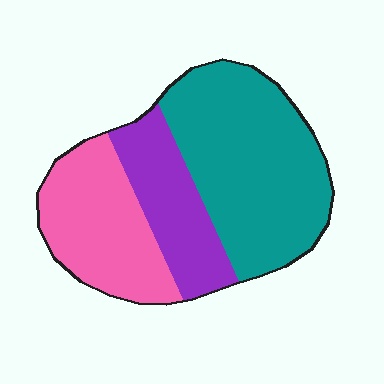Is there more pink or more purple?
Pink.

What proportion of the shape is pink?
Pink covers 29% of the shape.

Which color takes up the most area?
Teal, at roughly 50%.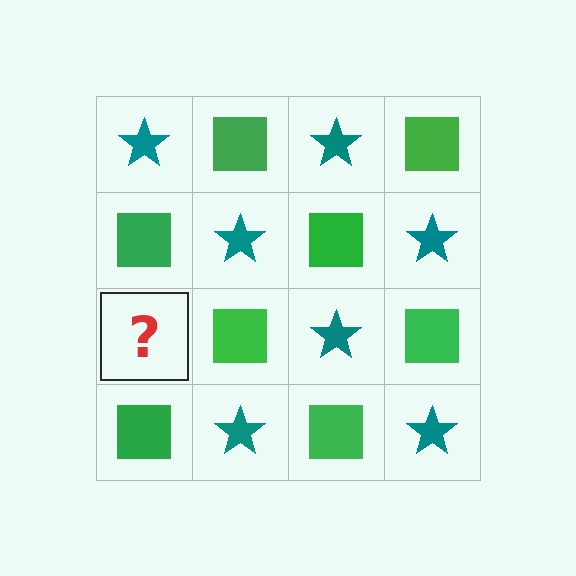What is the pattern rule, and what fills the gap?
The rule is that it alternates teal star and green square in a checkerboard pattern. The gap should be filled with a teal star.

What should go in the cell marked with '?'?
The missing cell should contain a teal star.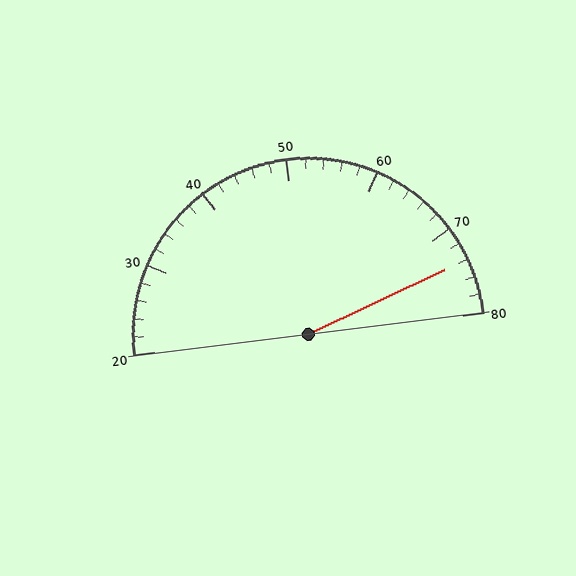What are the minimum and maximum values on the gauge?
The gauge ranges from 20 to 80.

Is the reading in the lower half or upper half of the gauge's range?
The reading is in the upper half of the range (20 to 80).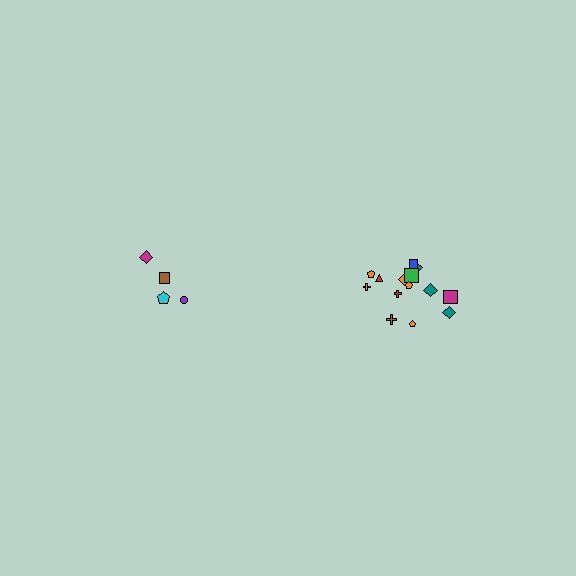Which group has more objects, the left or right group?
The right group.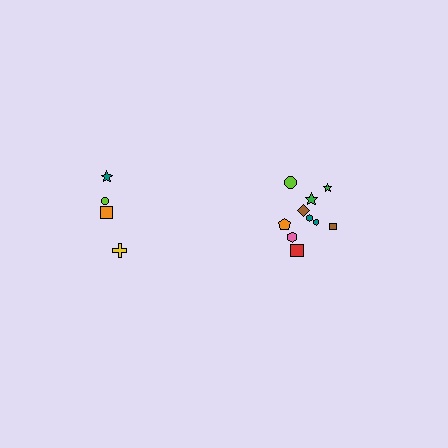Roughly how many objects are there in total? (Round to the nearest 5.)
Roughly 15 objects in total.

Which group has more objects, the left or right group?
The right group.